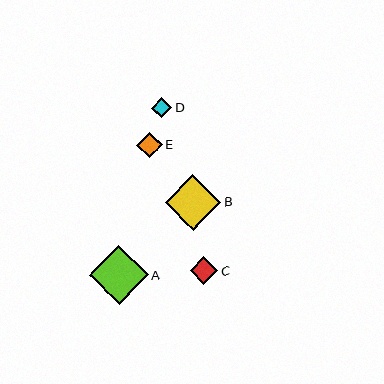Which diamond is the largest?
Diamond A is the largest with a size of approximately 58 pixels.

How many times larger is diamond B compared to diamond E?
Diamond B is approximately 2.2 times the size of diamond E.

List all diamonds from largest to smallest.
From largest to smallest: A, B, C, E, D.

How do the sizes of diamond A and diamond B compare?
Diamond A and diamond B are approximately the same size.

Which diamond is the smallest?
Diamond D is the smallest with a size of approximately 21 pixels.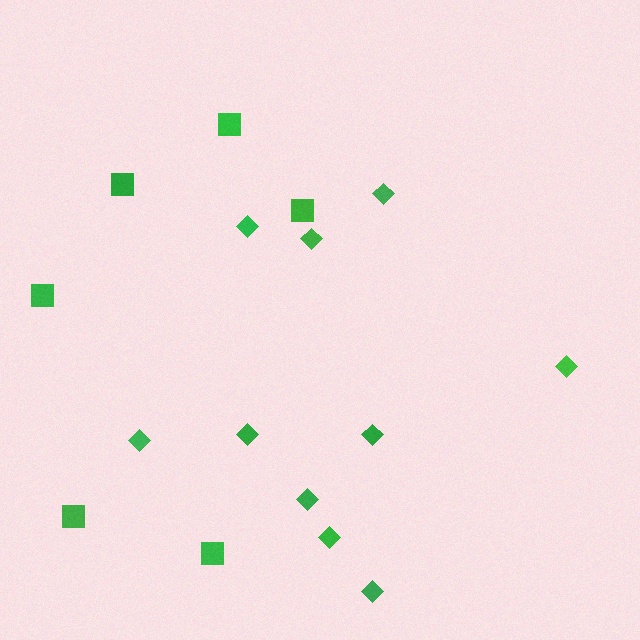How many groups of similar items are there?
There are 2 groups: one group of diamonds (10) and one group of squares (6).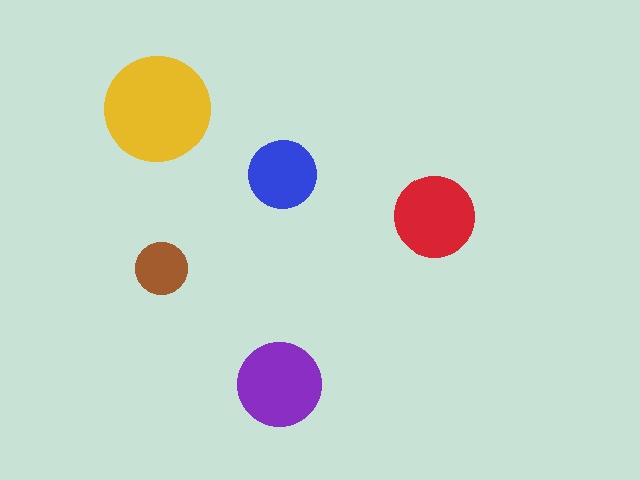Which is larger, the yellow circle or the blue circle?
The yellow one.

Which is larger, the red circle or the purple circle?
The purple one.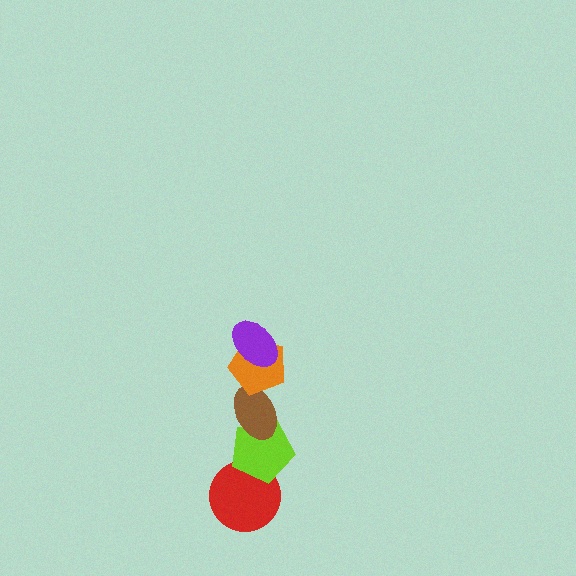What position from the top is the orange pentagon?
The orange pentagon is 2nd from the top.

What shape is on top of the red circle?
The lime pentagon is on top of the red circle.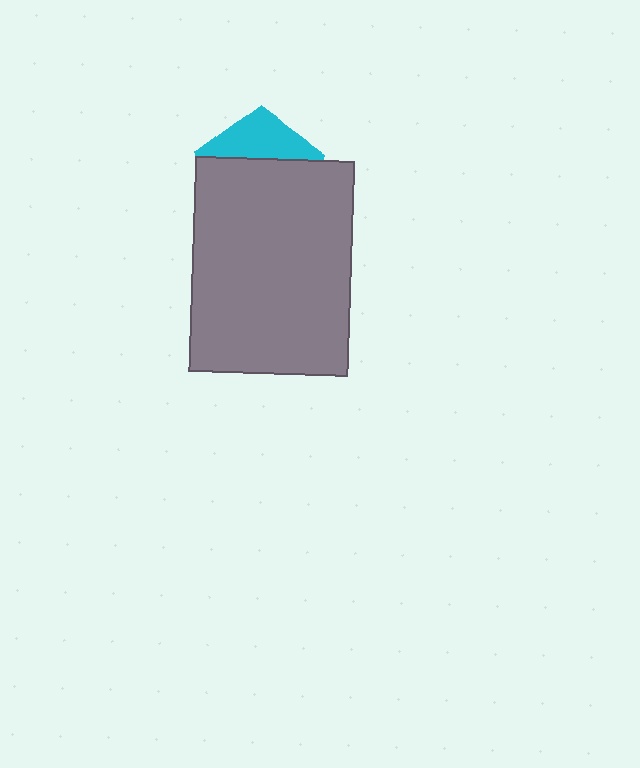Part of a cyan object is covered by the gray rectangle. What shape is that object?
It is a pentagon.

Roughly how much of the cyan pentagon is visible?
A small part of it is visible (roughly 33%).